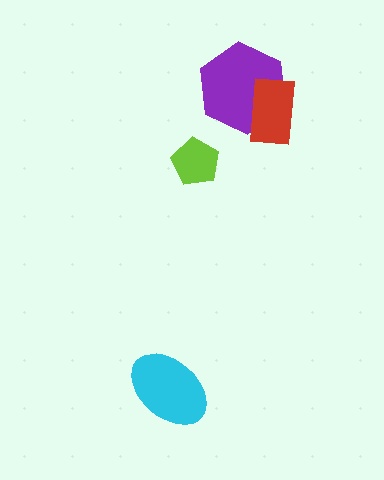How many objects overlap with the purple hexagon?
1 object overlaps with the purple hexagon.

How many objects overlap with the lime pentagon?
0 objects overlap with the lime pentagon.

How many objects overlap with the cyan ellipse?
0 objects overlap with the cyan ellipse.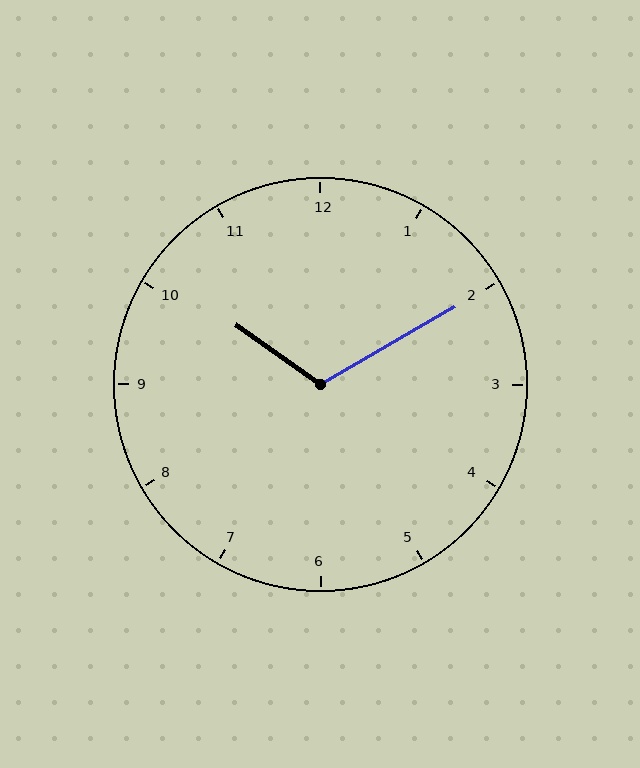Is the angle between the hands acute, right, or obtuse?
It is obtuse.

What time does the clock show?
10:10.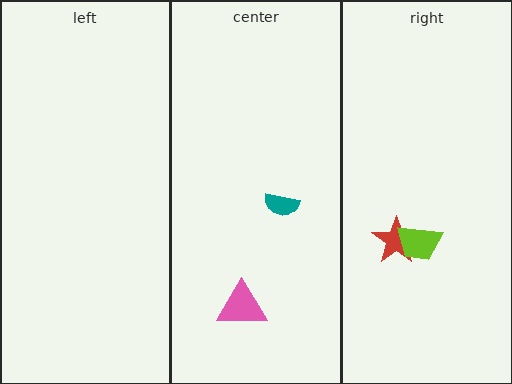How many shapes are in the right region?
2.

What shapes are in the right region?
The red star, the lime trapezoid.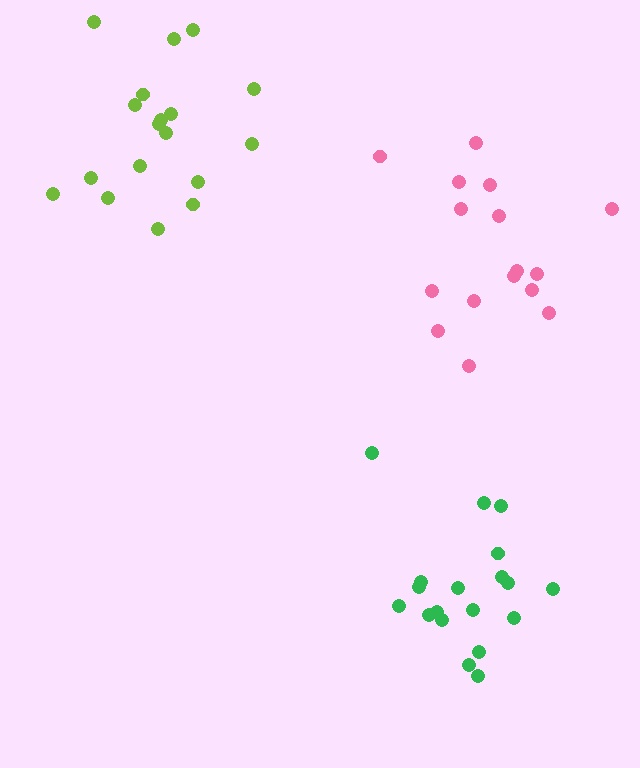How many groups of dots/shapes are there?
There are 3 groups.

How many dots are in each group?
Group 1: 18 dots, Group 2: 16 dots, Group 3: 19 dots (53 total).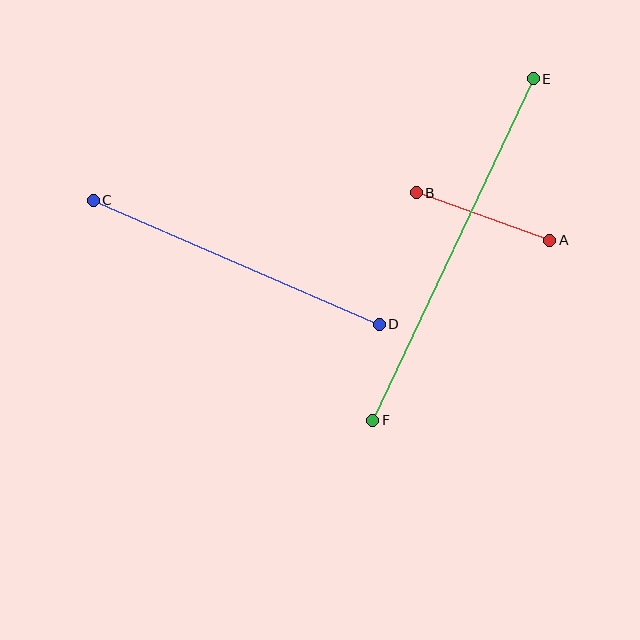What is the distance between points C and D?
The distance is approximately 312 pixels.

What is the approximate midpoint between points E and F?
The midpoint is at approximately (453, 250) pixels.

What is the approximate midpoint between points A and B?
The midpoint is at approximately (483, 217) pixels.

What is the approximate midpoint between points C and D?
The midpoint is at approximately (236, 262) pixels.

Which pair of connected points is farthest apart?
Points E and F are farthest apart.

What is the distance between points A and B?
The distance is approximately 142 pixels.